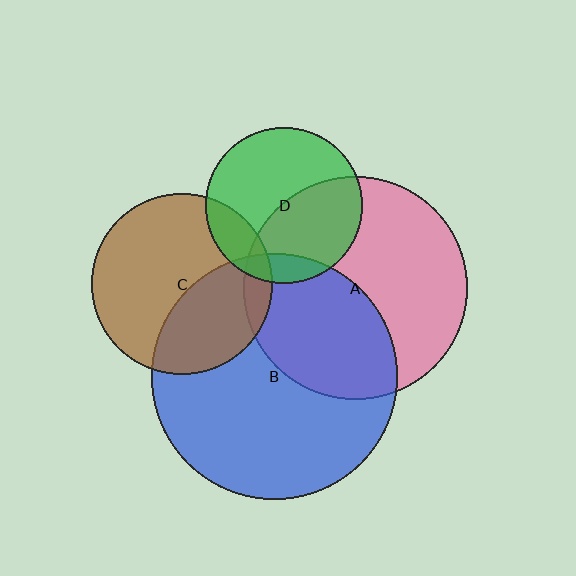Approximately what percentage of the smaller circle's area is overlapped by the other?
Approximately 45%.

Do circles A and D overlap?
Yes.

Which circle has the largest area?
Circle B (blue).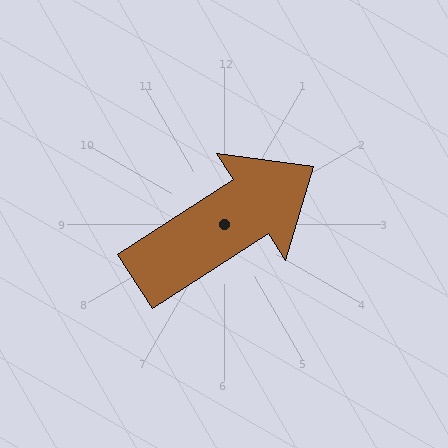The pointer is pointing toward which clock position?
Roughly 2 o'clock.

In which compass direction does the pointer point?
Northeast.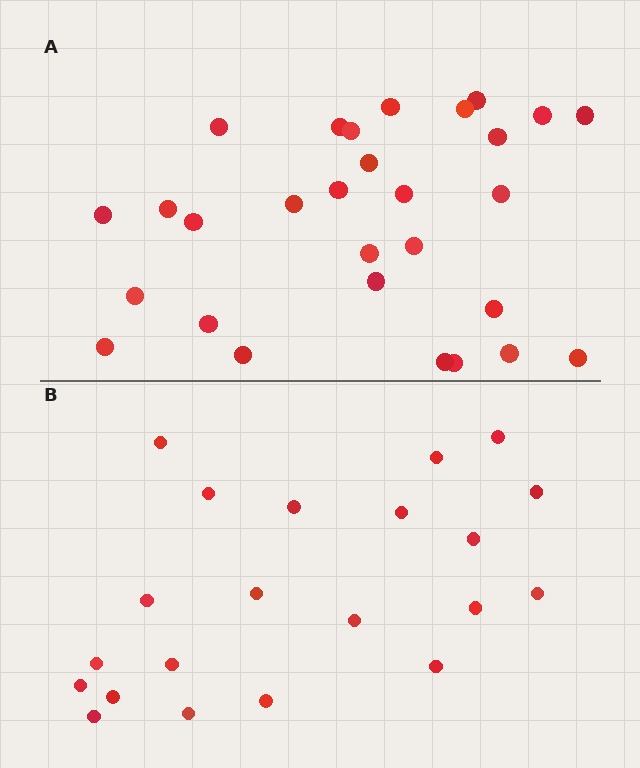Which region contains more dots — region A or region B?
Region A (the top region) has more dots.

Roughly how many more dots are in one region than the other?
Region A has roughly 8 or so more dots than region B.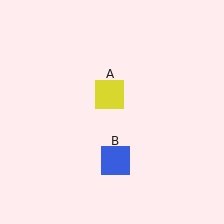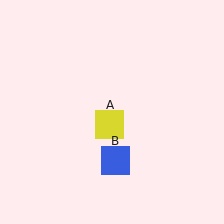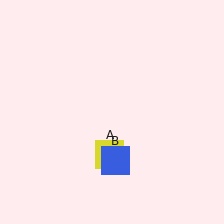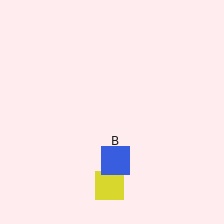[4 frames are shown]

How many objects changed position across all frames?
1 object changed position: yellow square (object A).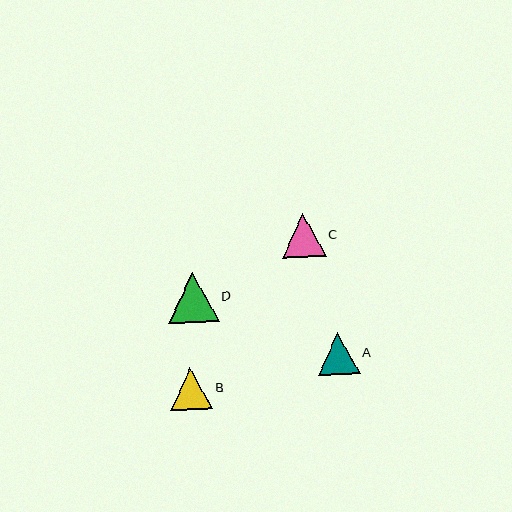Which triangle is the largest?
Triangle D is the largest with a size of approximately 50 pixels.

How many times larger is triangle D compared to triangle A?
Triangle D is approximately 1.2 times the size of triangle A.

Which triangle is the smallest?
Triangle A is the smallest with a size of approximately 42 pixels.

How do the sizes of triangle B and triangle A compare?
Triangle B and triangle A are approximately the same size.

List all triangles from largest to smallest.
From largest to smallest: D, C, B, A.